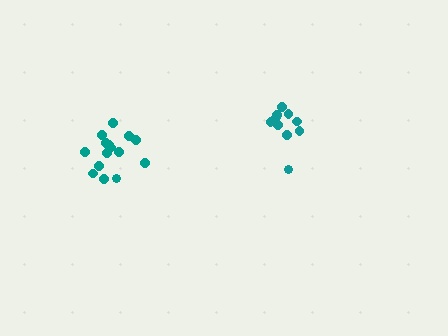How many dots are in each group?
Group 1: 16 dots, Group 2: 10 dots (26 total).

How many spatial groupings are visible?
There are 2 spatial groupings.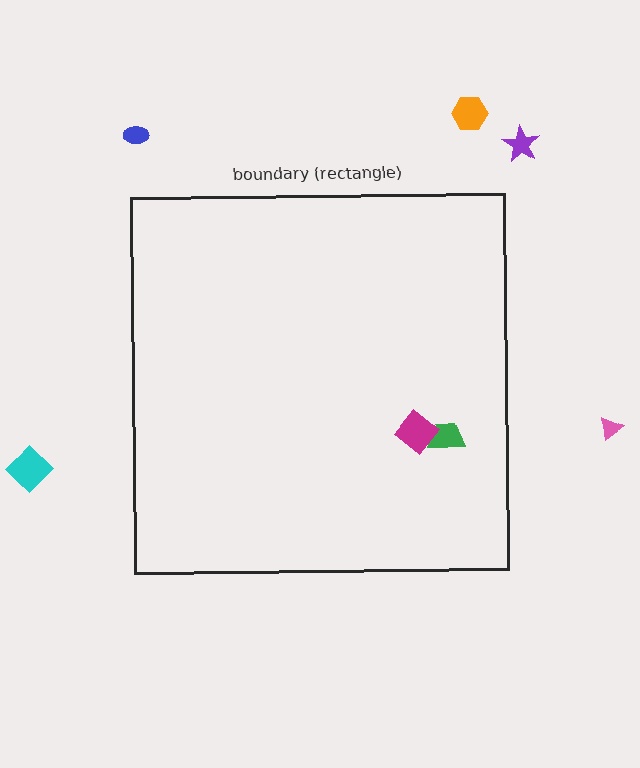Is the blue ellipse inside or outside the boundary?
Outside.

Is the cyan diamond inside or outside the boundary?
Outside.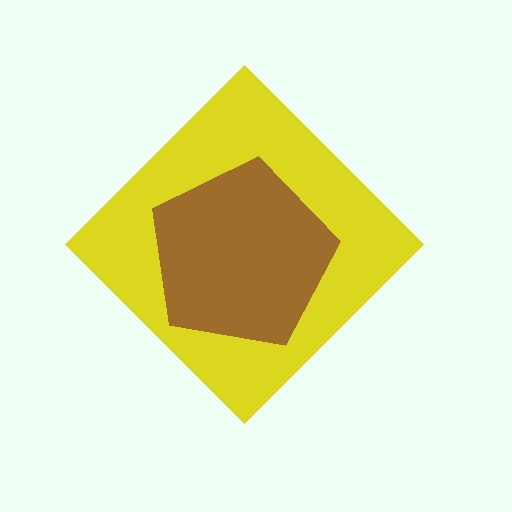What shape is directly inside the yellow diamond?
The brown pentagon.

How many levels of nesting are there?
2.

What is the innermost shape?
The brown pentagon.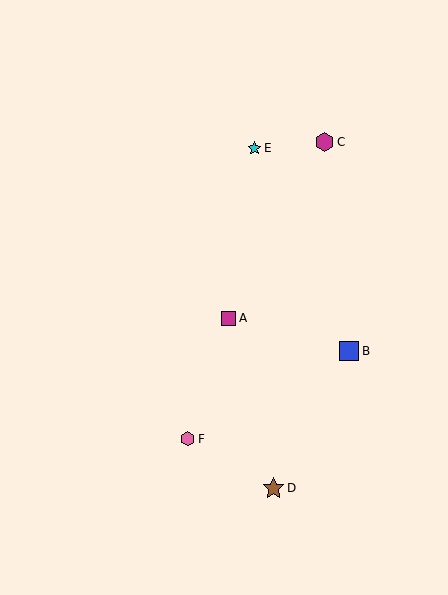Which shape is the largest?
The brown star (labeled D) is the largest.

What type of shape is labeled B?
Shape B is a blue square.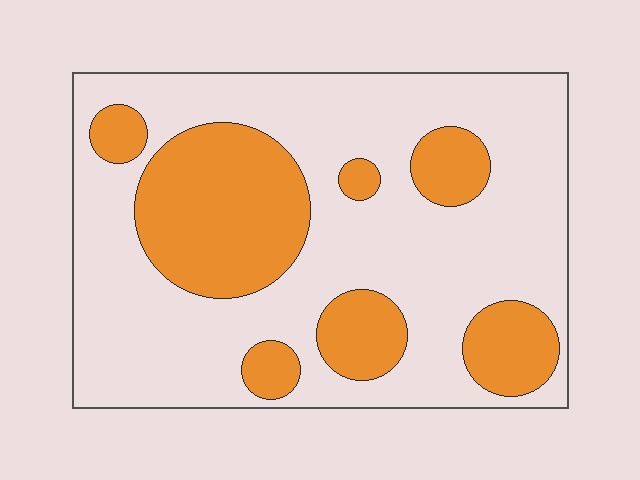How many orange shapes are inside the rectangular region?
7.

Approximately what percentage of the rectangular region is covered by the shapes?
Approximately 30%.